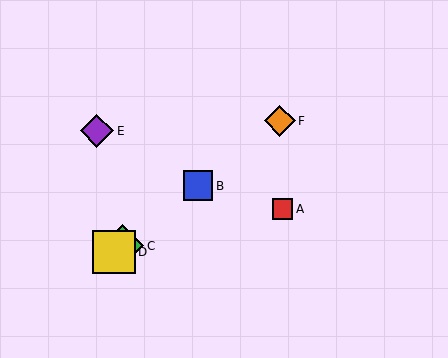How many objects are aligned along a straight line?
4 objects (B, C, D, F) are aligned along a straight line.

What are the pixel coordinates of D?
Object D is at (114, 252).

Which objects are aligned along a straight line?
Objects B, C, D, F are aligned along a straight line.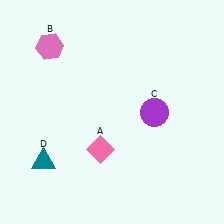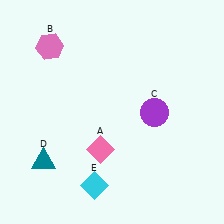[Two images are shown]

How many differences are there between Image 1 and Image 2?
There is 1 difference between the two images.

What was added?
A cyan diamond (E) was added in Image 2.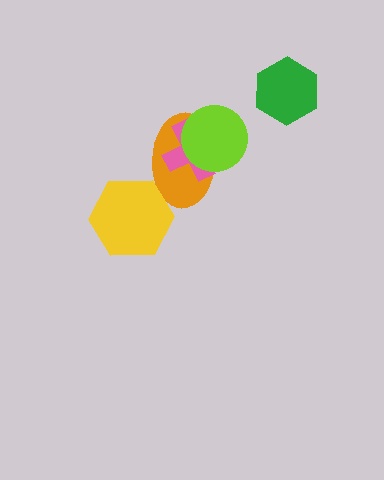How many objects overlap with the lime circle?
2 objects overlap with the lime circle.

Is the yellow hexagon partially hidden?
No, no other shape covers it.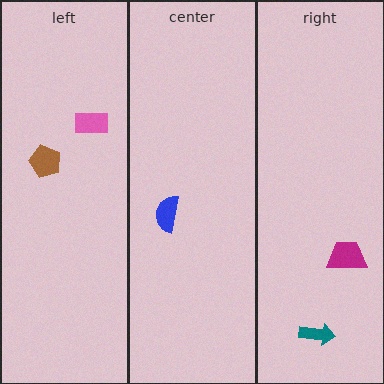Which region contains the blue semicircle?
The center region.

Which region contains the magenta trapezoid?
The right region.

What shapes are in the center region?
The blue semicircle.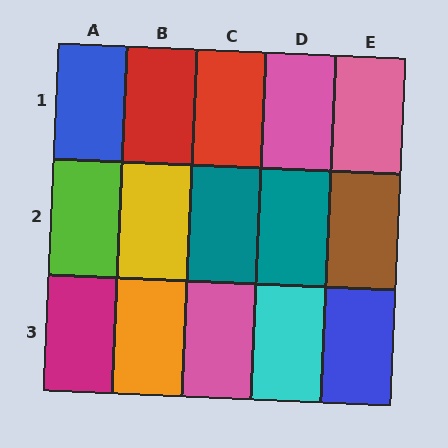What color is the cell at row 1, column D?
Pink.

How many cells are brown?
1 cell is brown.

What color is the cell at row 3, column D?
Cyan.